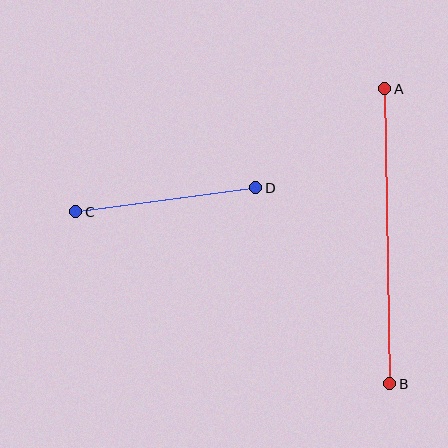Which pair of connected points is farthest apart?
Points A and B are farthest apart.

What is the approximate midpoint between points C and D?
The midpoint is at approximately (166, 200) pixels.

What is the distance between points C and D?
The distance is approximately 182 pixels.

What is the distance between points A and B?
The distance is approximately 295 pixels.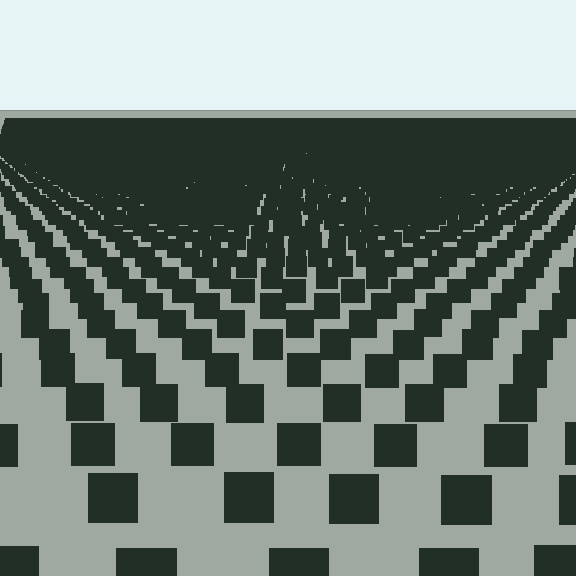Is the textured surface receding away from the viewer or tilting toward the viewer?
The surface is receding away from the viewer. Texture elements get smaller and denser toward the top.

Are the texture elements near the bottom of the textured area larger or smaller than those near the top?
Larger. Near the bottom, elements are closer to the viewer and appear at a bigger on-screen size.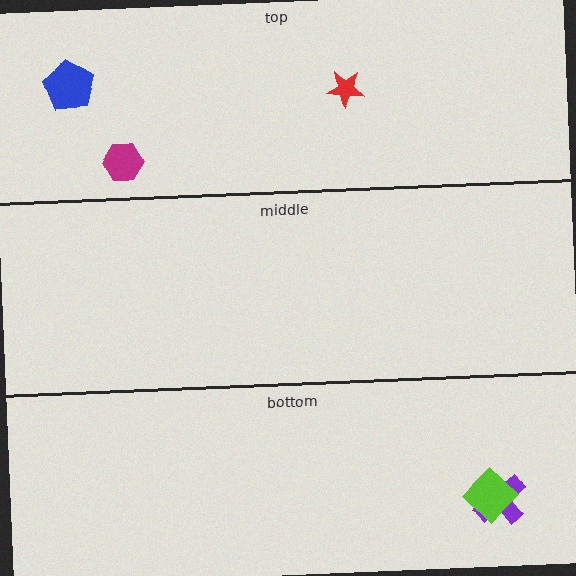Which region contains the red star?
The top region.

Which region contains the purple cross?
The bottom region.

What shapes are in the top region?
The magenta hexagon, the red star, the blue pentagon.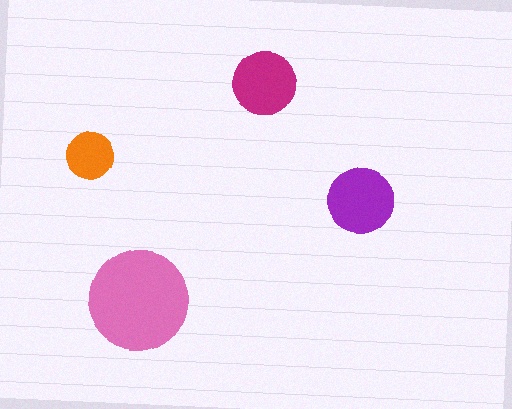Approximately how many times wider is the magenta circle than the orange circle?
About 1.5 times wider.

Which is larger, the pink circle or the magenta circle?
The pink one.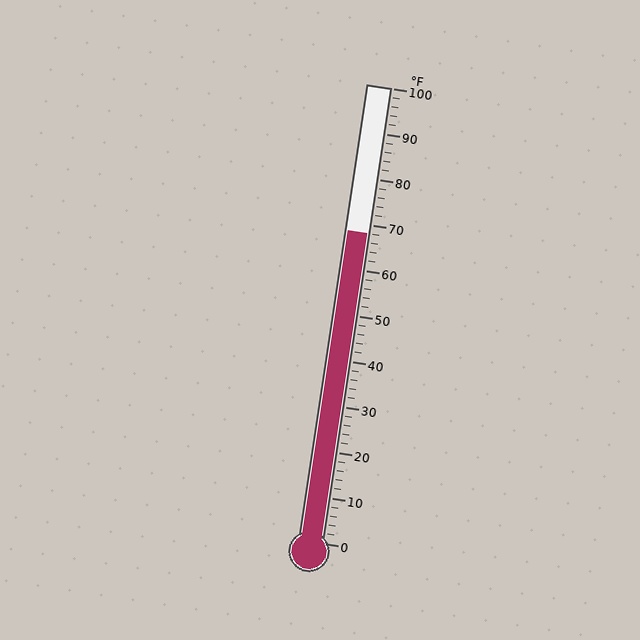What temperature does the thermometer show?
The thermometer shows approximately 68°F.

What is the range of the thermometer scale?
The thermometer scale ranges from 0°F to 100°F.